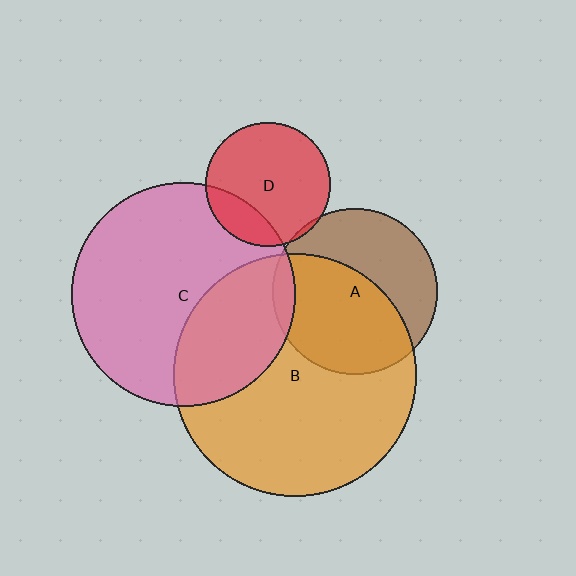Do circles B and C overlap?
Yes.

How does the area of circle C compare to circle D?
Approximately 3.2 times.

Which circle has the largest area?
Circle B (orange).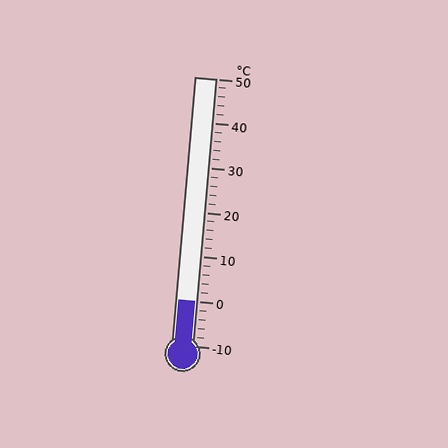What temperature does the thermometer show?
The thermometer shows approximately 0°C.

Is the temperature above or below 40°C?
The temperature is below 40°C.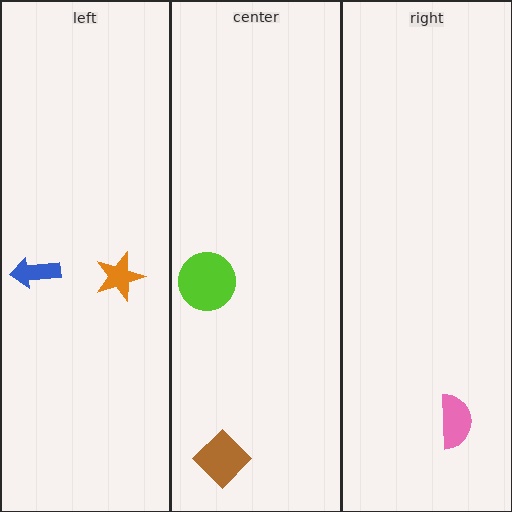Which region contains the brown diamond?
The center region.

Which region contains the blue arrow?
The left region.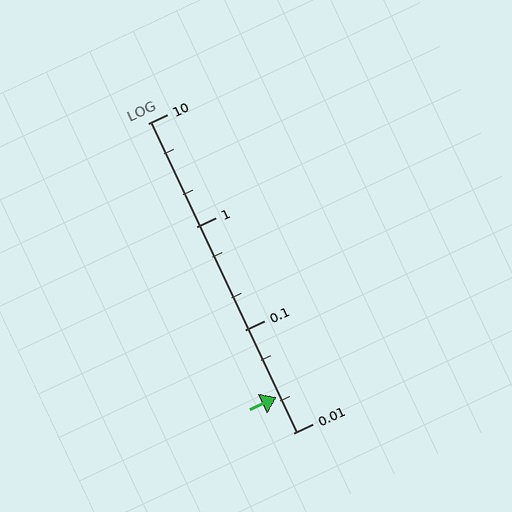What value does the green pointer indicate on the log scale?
The pointer indicates approximately 0.022.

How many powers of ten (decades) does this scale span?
The scale spans 3 decades, from 0.01 to 10.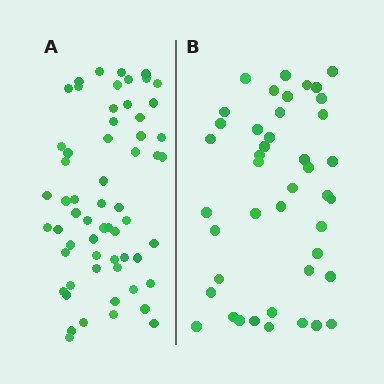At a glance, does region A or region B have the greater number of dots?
Region A (the left region) has more dots.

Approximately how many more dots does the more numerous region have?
Region A has approximately 15 more dots than region B.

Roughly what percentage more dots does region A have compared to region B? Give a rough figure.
About 40% more.